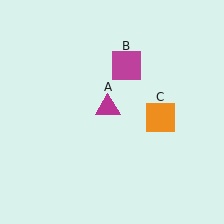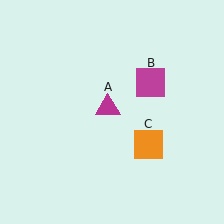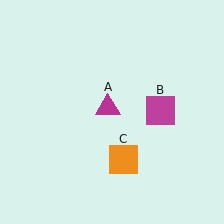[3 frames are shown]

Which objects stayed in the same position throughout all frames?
Magenta triangle (object A) remained stationary.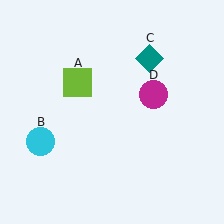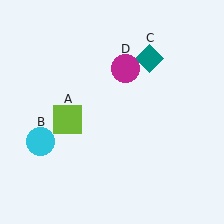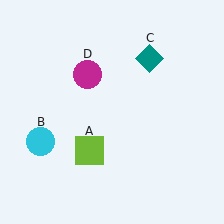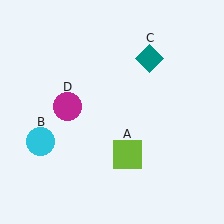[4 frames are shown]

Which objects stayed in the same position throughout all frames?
Cyan circle (object B) and teal diamond (object C) remained stationary.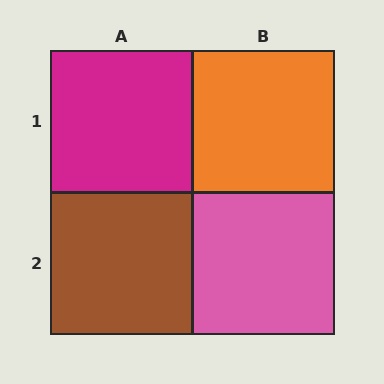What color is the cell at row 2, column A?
Brown.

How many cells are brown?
1 cell is brown.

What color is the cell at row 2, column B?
Pink.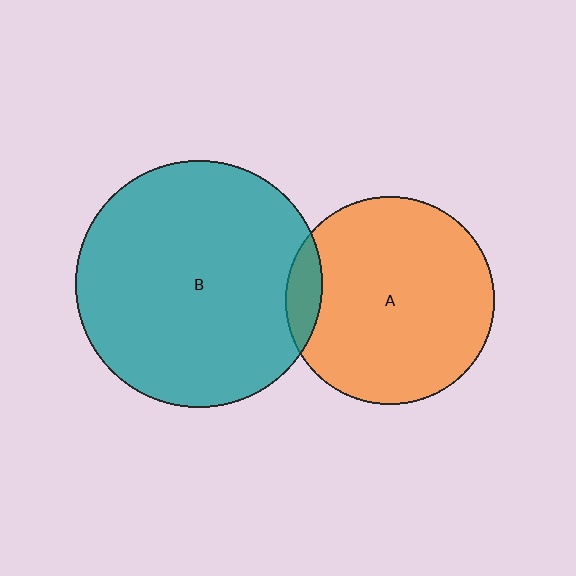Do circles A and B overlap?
Yes.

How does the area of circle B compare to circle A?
Approximately 1.4 times.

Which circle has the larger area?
Circle B (teal).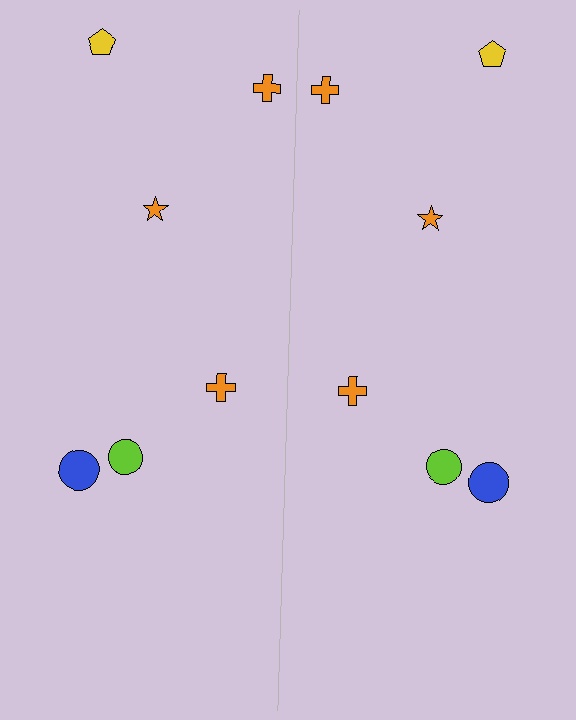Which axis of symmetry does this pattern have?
The pattern has a vertical axis of symmetry running through the center of the image.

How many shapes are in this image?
There are 12 shapes in this image.